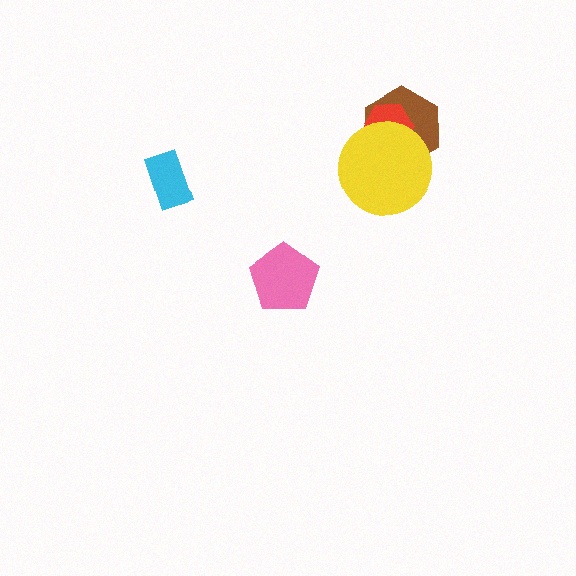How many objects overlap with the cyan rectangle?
0 objects overlap with the cyan rectangle.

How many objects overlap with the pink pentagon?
0 objects overlap with the pink pentagon.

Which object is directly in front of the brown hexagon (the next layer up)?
The red hexagon is directly in front of the brown hexagon.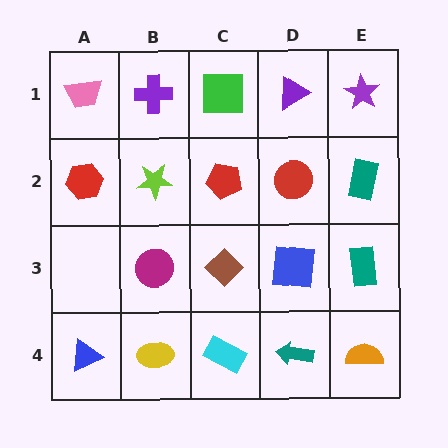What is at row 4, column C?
A cyan rectangle.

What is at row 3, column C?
A brown diamond.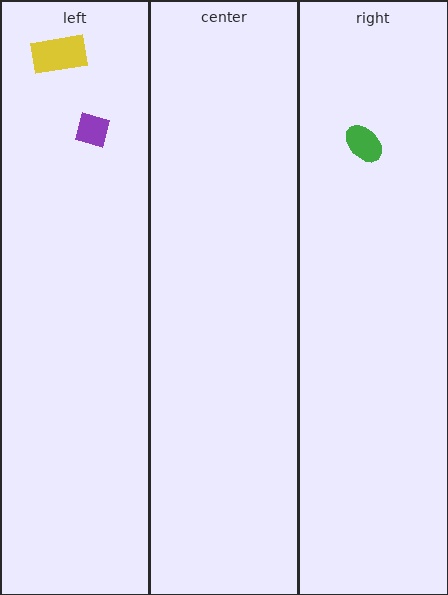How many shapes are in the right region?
1.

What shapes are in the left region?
The purple diamond, the yellow rectangle.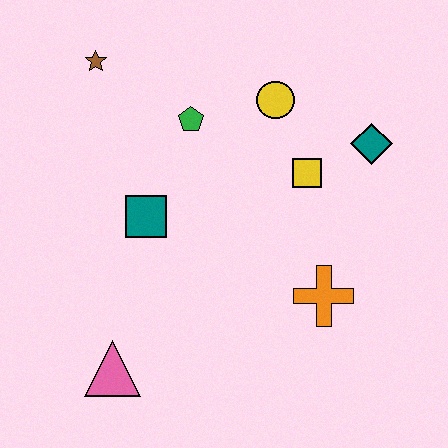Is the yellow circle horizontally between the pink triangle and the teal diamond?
Yes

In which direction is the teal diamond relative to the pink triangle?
The teal diamond is to the right of the pink triangle.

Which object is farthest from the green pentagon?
The pink triangle is farthest from the green pentagon.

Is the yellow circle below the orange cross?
No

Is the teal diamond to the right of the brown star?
Yes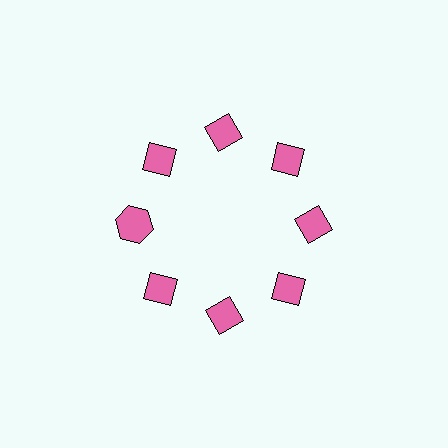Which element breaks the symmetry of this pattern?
The pink hexagon at roughly the 9 o'clock position breaks the symmetry. All other shapes are pink diamonds.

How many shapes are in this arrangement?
There are 8 shapes arranged in a ring pattern.